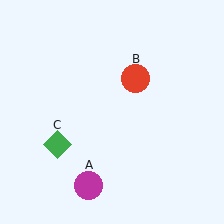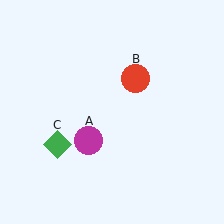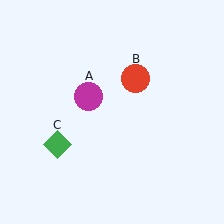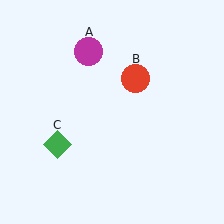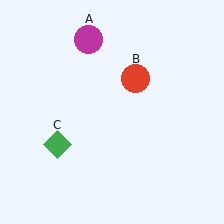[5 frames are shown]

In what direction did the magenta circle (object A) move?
The magenta circle (object A) moved up.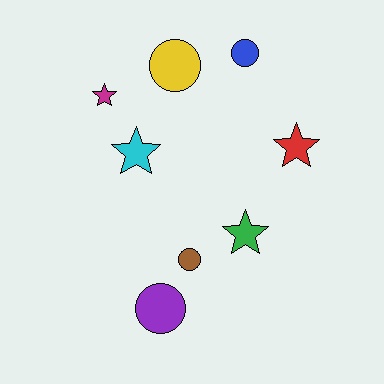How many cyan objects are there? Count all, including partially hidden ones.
There is 1 cyan object.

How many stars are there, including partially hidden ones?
There are 4 stars.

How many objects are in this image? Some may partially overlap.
There are 8 objects.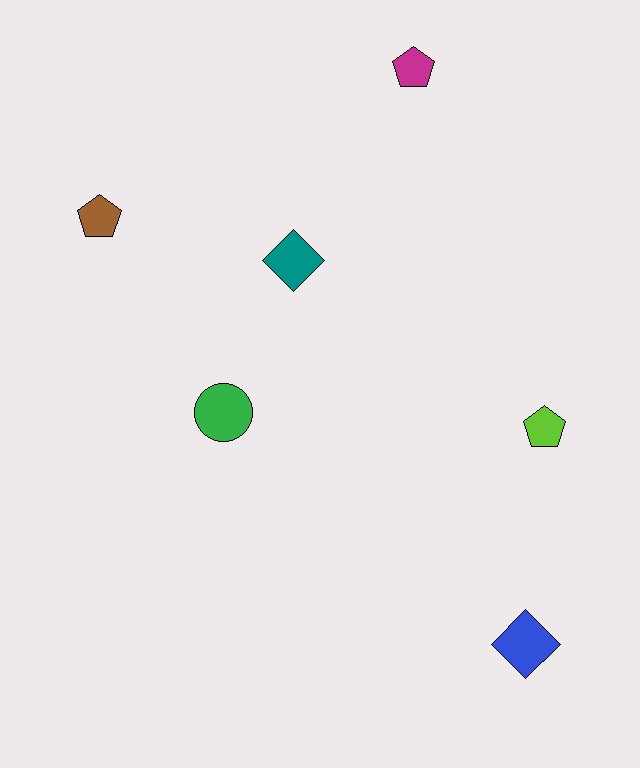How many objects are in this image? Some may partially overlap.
There are 6 objects.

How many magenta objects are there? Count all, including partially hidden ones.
There is 1 magenta object.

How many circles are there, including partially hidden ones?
There is 1 circle.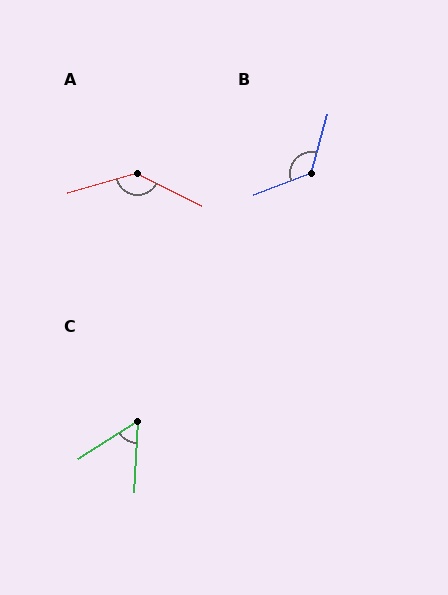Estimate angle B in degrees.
Approximately 126 degrees.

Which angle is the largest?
A, at approximately 138 degrees.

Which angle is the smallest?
C, at approximately 54 degrees.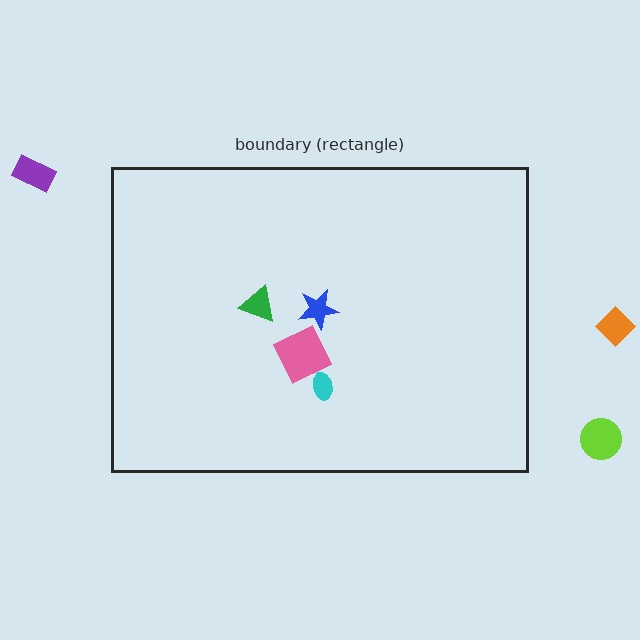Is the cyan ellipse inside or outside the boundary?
Inside.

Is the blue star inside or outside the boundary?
Inside.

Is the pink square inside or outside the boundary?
Inside.